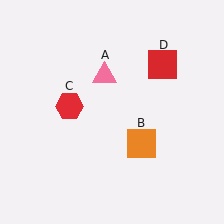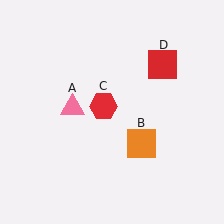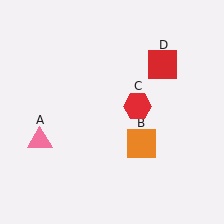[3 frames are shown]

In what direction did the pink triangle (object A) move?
The pink triangle (object A) moved down and to the left.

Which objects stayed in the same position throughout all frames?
Orange square (object B) and red square (object D) remained stationary.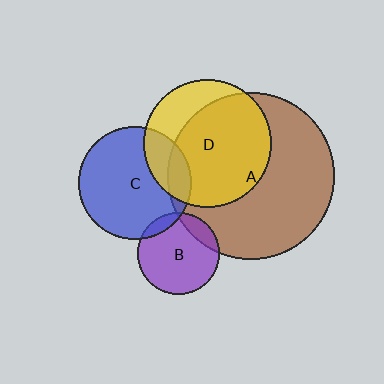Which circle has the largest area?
Circle A (brown).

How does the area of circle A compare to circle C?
Approximately 2.2 times.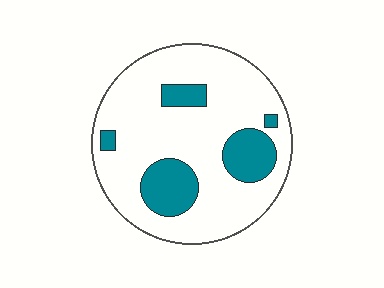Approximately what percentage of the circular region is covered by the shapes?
Approximately 20%.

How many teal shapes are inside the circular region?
5.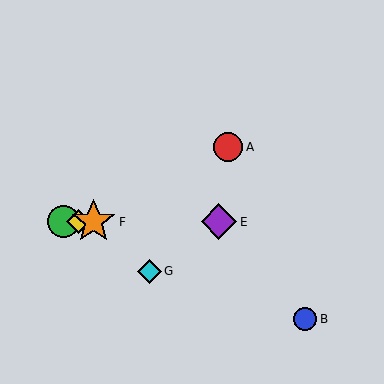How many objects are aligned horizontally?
4 objects (C, D, E, F) are aligned horizontally.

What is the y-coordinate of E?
Object E is at y≈222.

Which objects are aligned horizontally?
Objects C, D, E, F are aligned horizontally.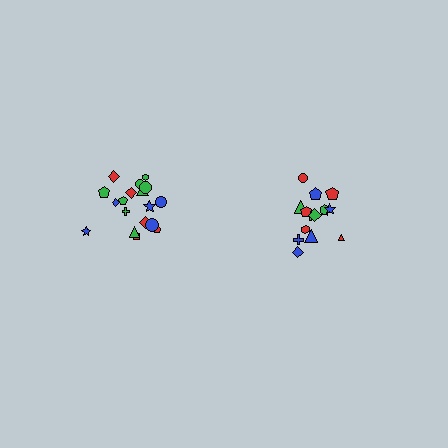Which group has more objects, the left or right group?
The left group.